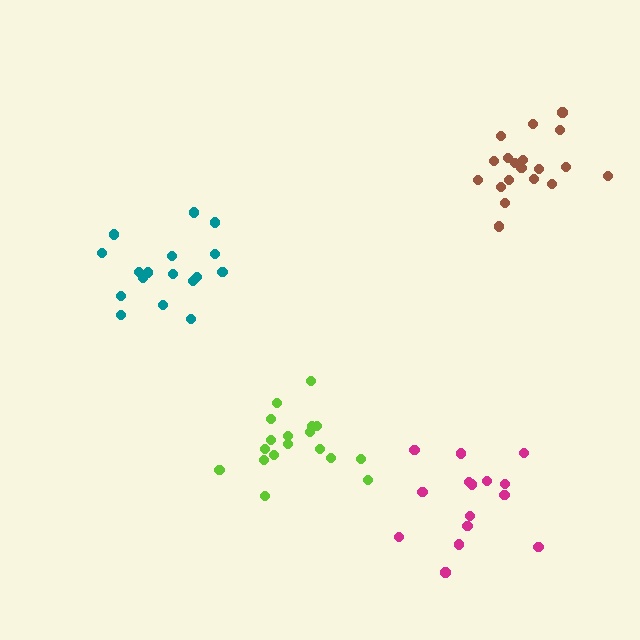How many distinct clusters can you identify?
There are 4 distinct clusters.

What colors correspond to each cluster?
The clusters are colored: brown, lime, teal, magenta.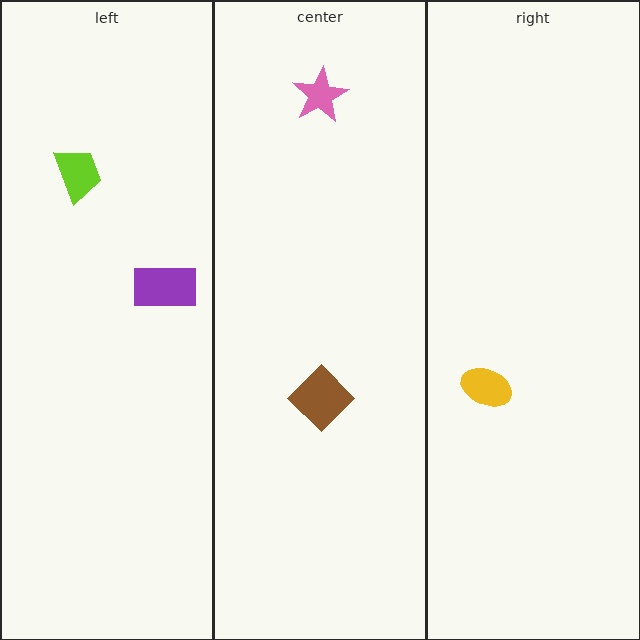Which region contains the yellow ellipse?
The right region.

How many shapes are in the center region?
2.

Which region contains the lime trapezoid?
The left region.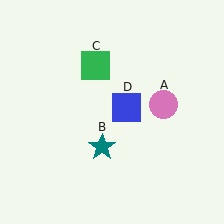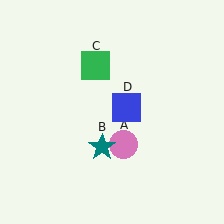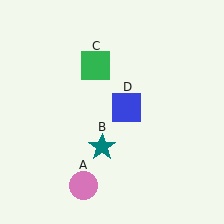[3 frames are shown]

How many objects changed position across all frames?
1 object changed position: pink circle (object A).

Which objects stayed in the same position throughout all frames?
Teal star (object B) and green square (object C) and blue square (object D) remained stationary.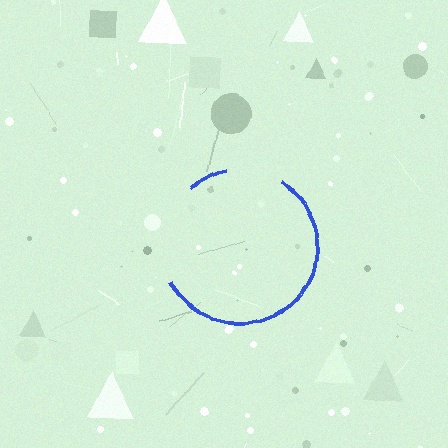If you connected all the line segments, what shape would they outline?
They would outline a circle.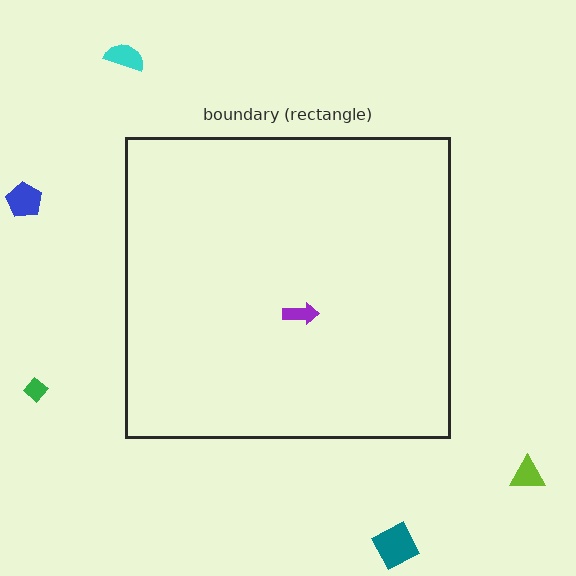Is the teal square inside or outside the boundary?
Outside.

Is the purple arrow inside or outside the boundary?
Inside.